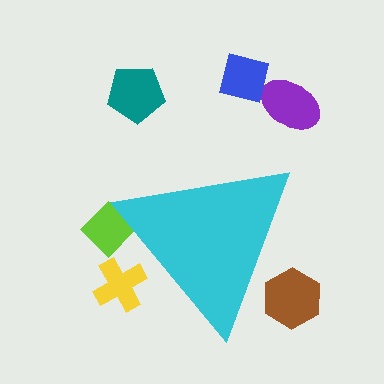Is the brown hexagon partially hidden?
Yes, the brown hexagon is partially hidden behind the cyan triangle.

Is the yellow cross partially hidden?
Yes, the yellow cross is partially hidden behind the cyan triangle.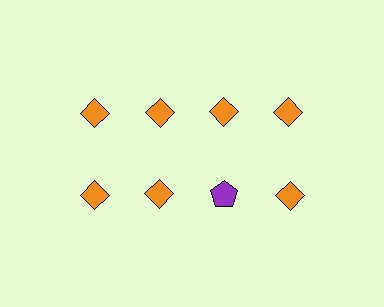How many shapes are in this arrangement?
There are 8 shapes arranged in a grid pattern.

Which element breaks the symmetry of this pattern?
The purple pentagon in the second row, center column breaks the symmetry. All other shapes are orange diamonds.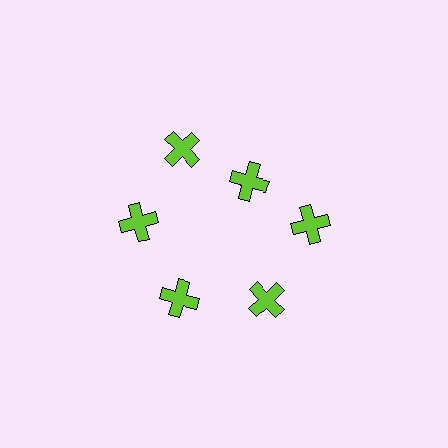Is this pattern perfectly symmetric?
No. The 6 lime crosses are arranged in a ring, but one element near the 1 o'clock position is pulled inward toward the center, breaking the 6-fold rotational symmetry.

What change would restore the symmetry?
The symmetry would be restored by moving it outward, back onto the ring so that all 6 crosses sit at equal angles and equal distance from the center.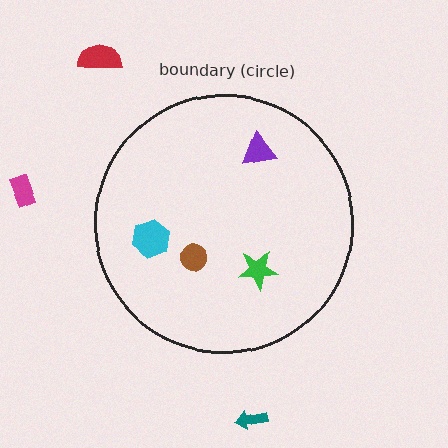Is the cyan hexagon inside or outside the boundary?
Inside.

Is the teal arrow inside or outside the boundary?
Outside.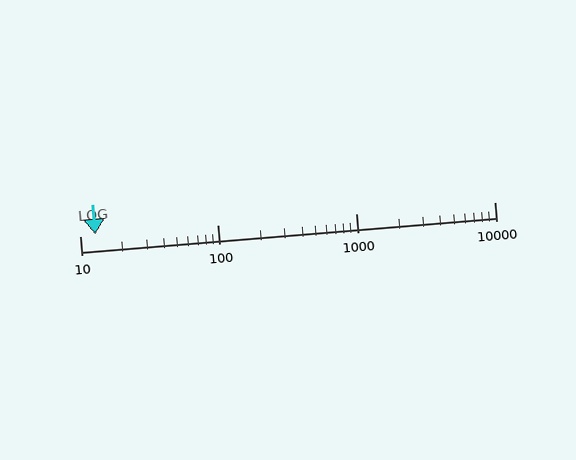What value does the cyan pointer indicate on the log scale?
The pointer indicates approximately 13.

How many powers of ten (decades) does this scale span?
The scale spans 3 decades, from 10 to 10000.